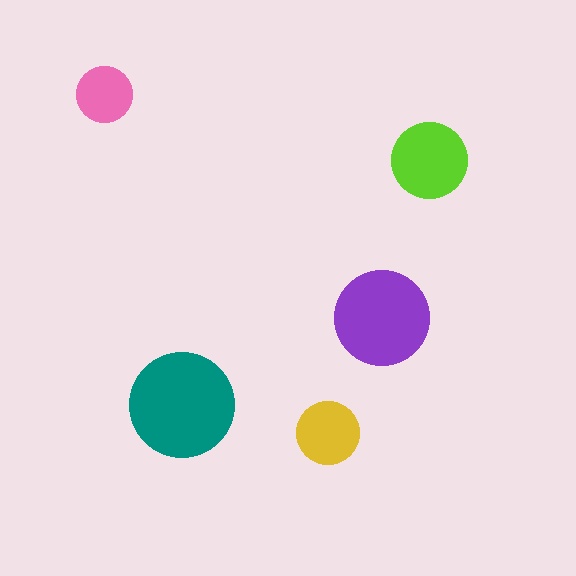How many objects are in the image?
There are 5 objects in the image.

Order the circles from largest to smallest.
the teal one, the purple one, the lime one, the yellow one, the pink one.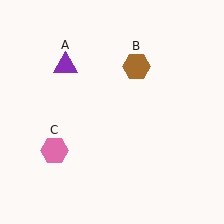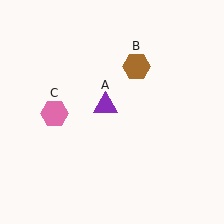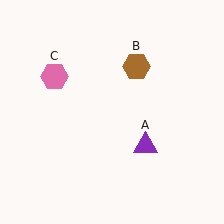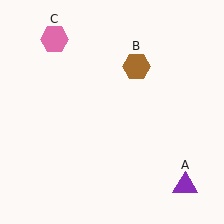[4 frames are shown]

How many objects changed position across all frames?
2 objects changed position: purple triangle (object A), pink hexagon (object C).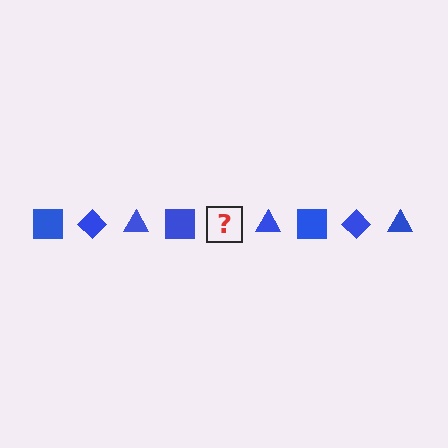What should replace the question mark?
The question mark should be replaced with a blue diamond.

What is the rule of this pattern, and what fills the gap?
The rule is that the pattern cycles through square, diamond, triangle shapes in blue. The gap should be filled with a blue diamond.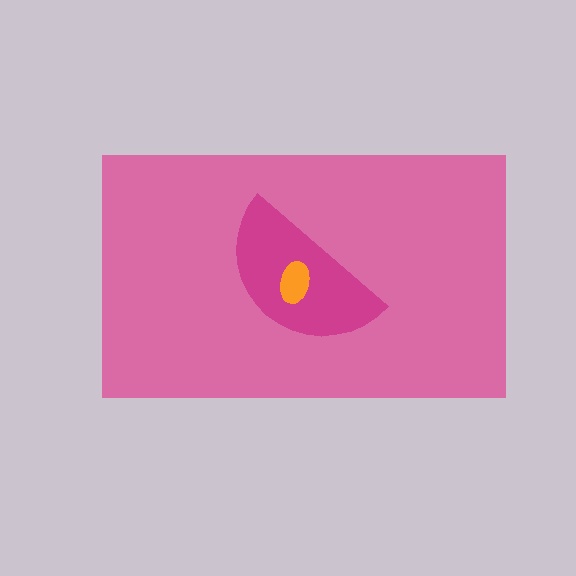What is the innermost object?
The orange ellipse.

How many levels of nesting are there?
3.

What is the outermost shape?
The pink rectangle.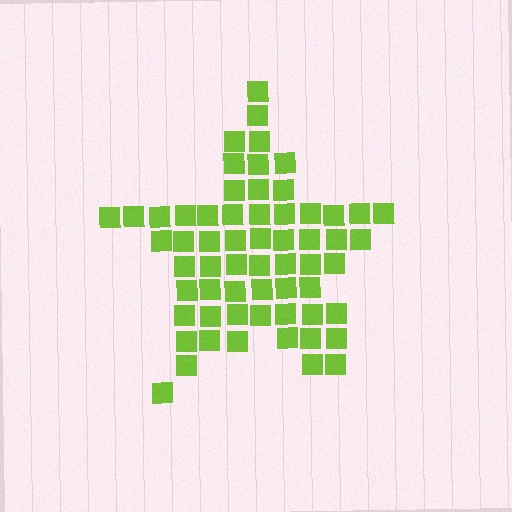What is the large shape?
The large shape is a star.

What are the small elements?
The small elements are squares.